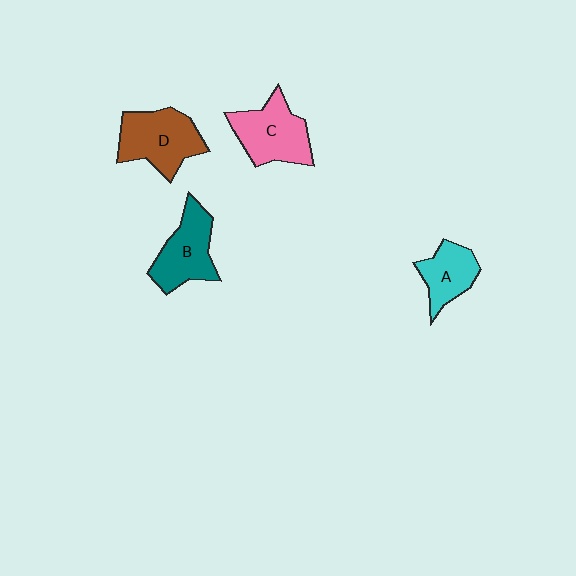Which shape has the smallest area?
Shape A (cyan).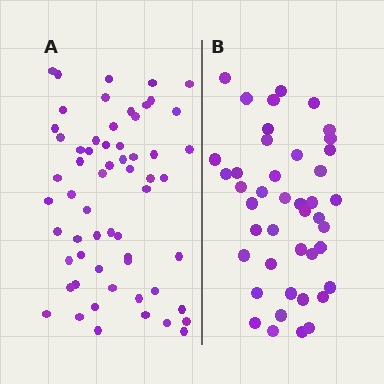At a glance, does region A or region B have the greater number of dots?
Region A (the left region) has more dots.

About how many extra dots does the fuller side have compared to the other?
Region A has approximately 15 more dots than region B.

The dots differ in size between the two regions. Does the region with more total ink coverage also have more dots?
No. Region B has more total ink coverage because its dots are larger, but region A actually contains more individual dots. Total area can be misleading — the number of items is what matters here.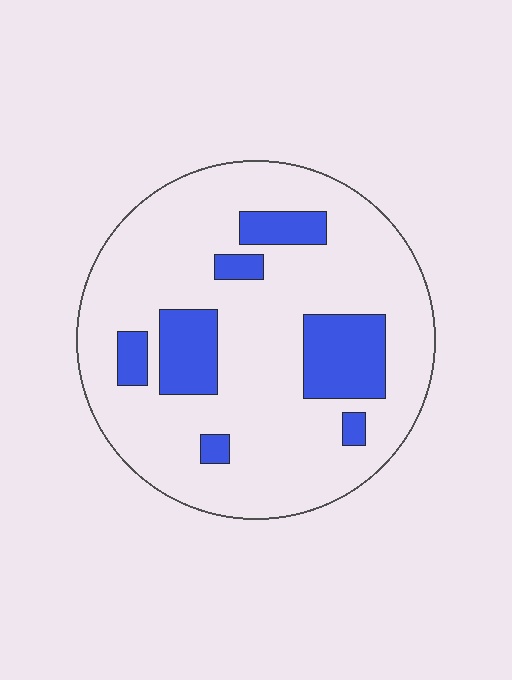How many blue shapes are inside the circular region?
7.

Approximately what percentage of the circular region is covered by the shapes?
Approximately 20%.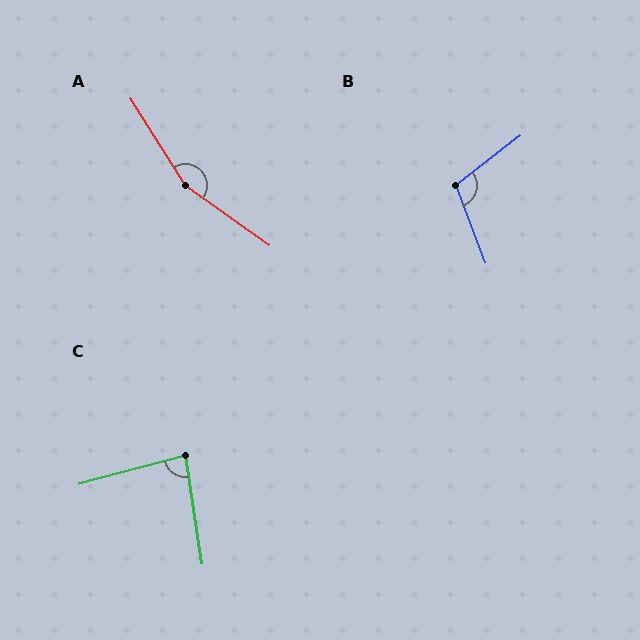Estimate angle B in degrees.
Approximately 107 degrees.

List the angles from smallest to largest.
C (83°), B (107°), A (158°).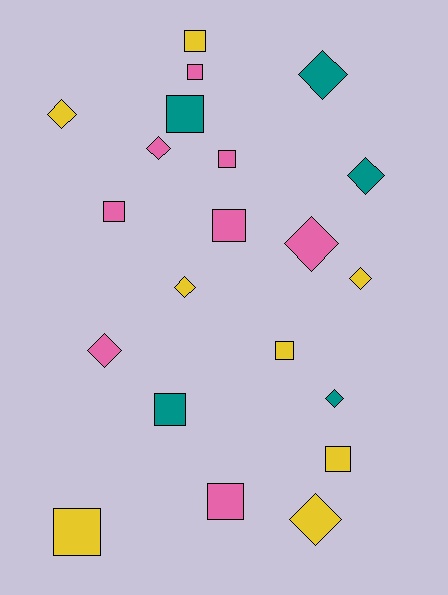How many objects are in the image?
There are 21 objects.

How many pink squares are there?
There are 5 pink squares.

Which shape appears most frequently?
Square, with 11 objects.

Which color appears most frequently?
Pink, with 8 objects.